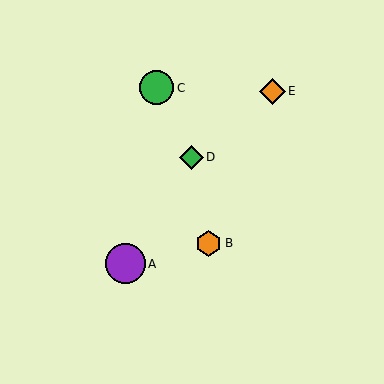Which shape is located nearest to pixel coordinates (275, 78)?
The orange diamond (labeled E) at (272, 91) is nearest to that location.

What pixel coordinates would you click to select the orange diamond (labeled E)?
Click at (272, 91) to select the orange diamond E.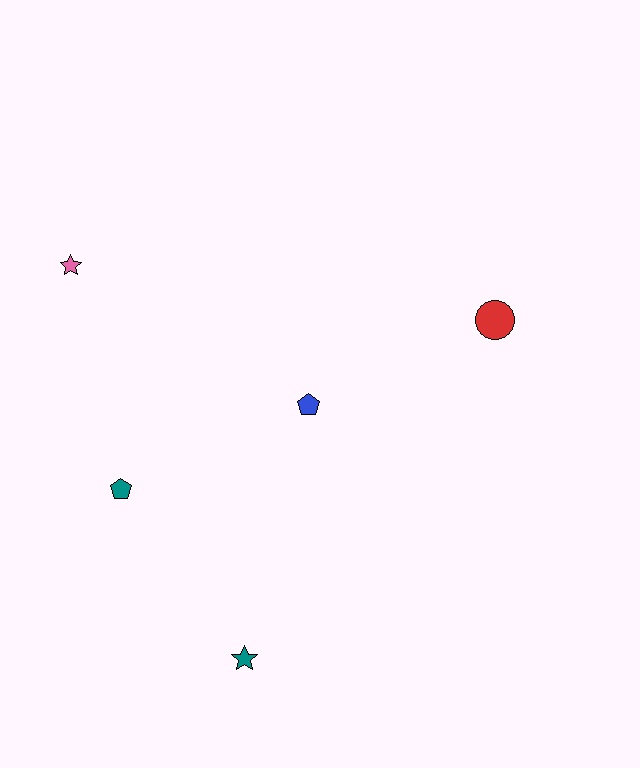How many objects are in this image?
There are 5 objects.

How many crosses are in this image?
There are no crosses.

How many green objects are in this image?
There are no green objects.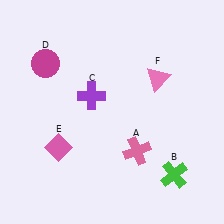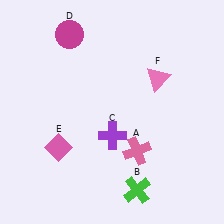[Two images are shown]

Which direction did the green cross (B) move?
The green cross (B) moved left.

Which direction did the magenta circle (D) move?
The magenta circle (D) moved up.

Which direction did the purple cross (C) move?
The purple cross (C) moved down.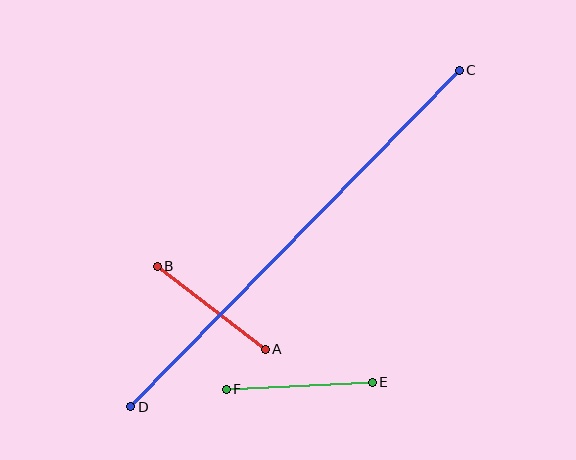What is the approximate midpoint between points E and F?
The midpoint is at approximately (299, 386) pixels.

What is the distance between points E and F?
The distance is approximately 146 pixels.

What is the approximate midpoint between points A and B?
The midpoint is at approximately (211, 308) pixels.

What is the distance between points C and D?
The distance is approximately 470 pixels.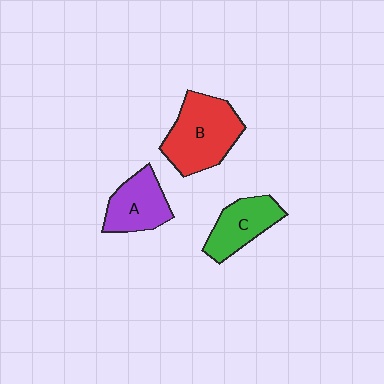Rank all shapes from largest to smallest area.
From largest to smallest: B (red), A (purple), C (green).